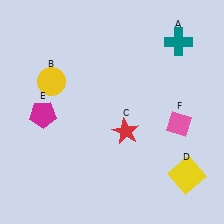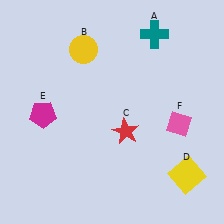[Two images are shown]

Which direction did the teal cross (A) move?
The teal cross (A) moved left.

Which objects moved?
The objects that moved are: the teal cross (A), the yellow circle (B).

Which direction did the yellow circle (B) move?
The yellow circle (B) moved right.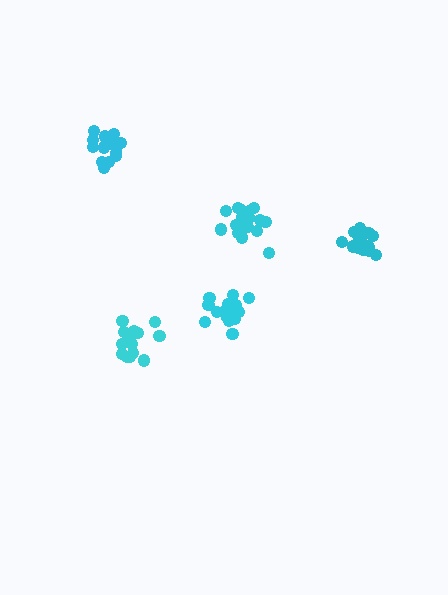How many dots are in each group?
Group 1: 18 dots, Group 2: 17 dots, Group 3: 14 dots, Group 4: 14 dots, Group 5: 16 dots (79 total).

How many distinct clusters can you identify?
There are 5 distinct clusters.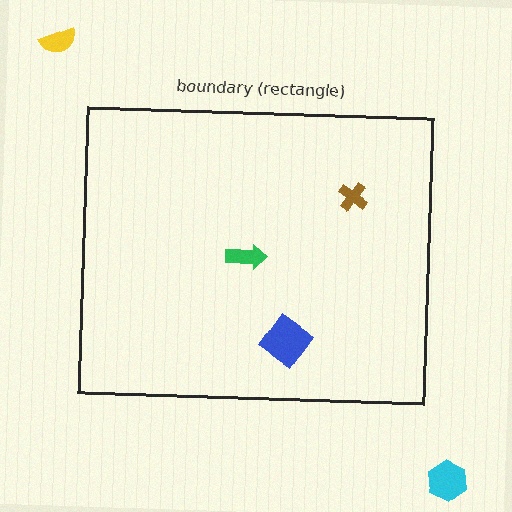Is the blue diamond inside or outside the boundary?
Inside.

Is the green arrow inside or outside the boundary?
Inside.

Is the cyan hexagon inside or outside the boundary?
Outside.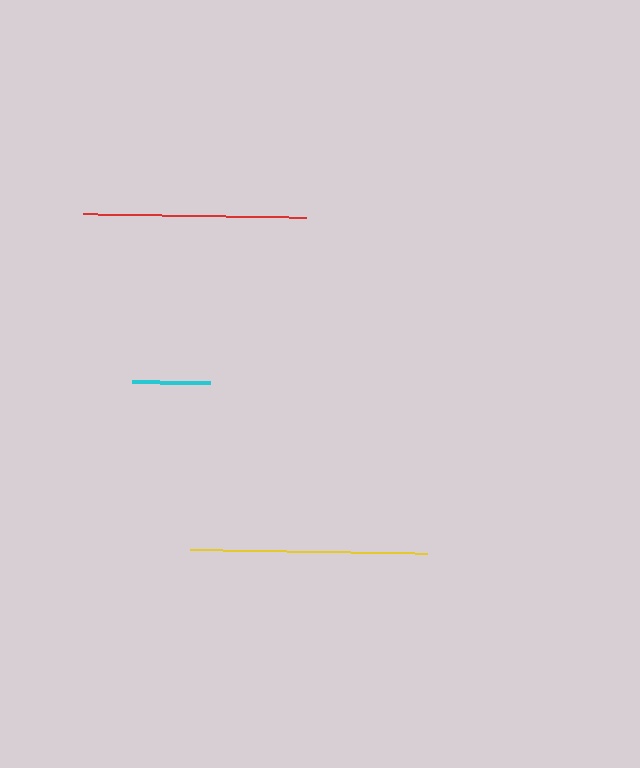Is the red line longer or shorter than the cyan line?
The red line is longer than the cyan line.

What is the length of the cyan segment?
The cyan segment is approximately 78 pixels long.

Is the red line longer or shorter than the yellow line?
The yellow line is longer than the red line.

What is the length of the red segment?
The red segment is approximately 223 pixels long.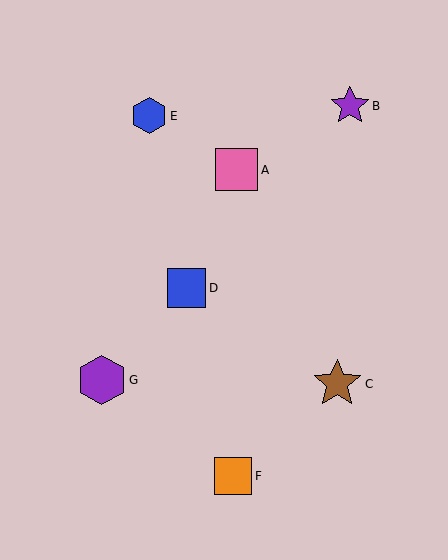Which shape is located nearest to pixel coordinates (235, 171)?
The pink square (labeled A) at (237, 170) is nearest to that location.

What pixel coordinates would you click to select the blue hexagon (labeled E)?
Click at (149, 116) to select the blue hexagon E.